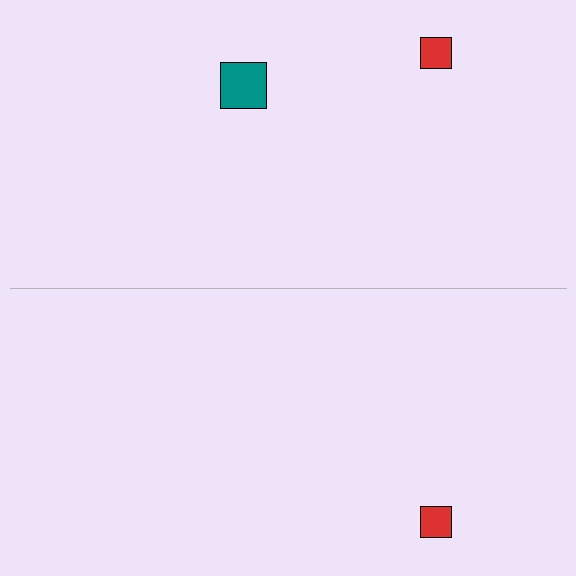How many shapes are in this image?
There are 3 shapes in this image.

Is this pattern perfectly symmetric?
No, the pattern is not perfectly symmetric. A teal square is missing from the bottom side.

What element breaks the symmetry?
A teal square is missing from the bottom side.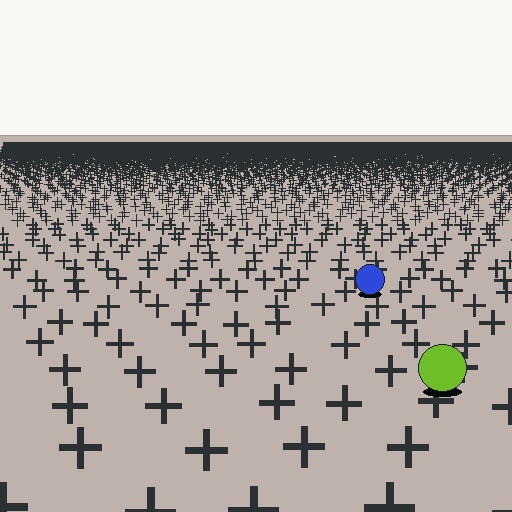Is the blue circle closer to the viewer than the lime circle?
No. The lime circle is closer — you can tell from the texture gradient: the ground texture is coarser near it.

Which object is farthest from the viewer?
The blue circle is farthest from the viewer. It appears smaller and the ground texture around it is denser.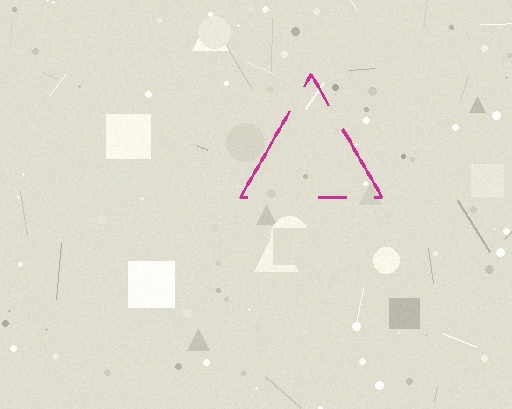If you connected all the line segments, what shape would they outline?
They would outline a triangle.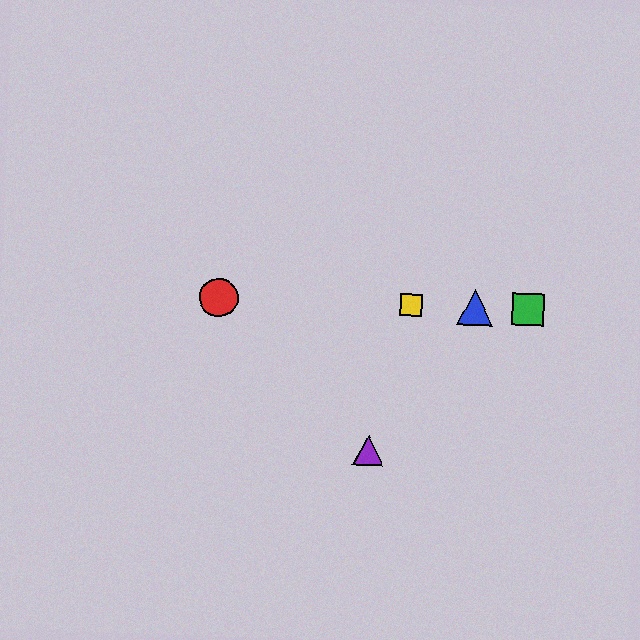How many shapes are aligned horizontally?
4 shapes (the red circle, the blue triangle, the green square, the yellow square) are aligned horizontally.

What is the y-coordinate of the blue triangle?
The blue triangle is at y≈307.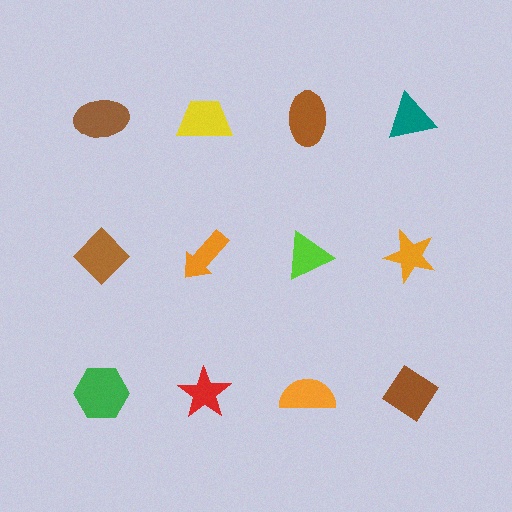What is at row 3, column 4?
A brown diamond.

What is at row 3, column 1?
A green hexagon.